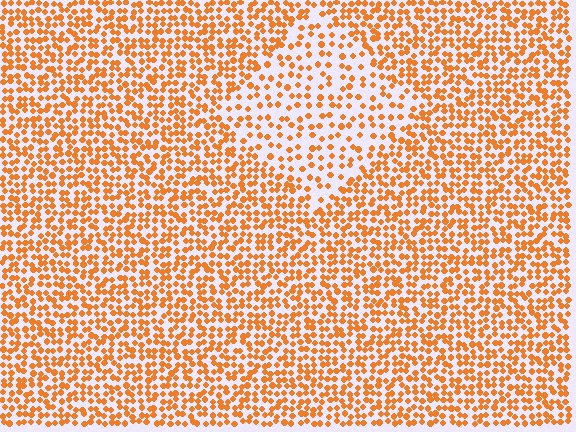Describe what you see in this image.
The image contains small orange elements arranged at two different densities. A diamond-shaped region is visible where the elements are less densely packed than the surrounding area.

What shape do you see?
I see a diamond.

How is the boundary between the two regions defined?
The boundary is defined by a change in element density (approximately 2.0x ratio). All elements are the same color, size, and shape.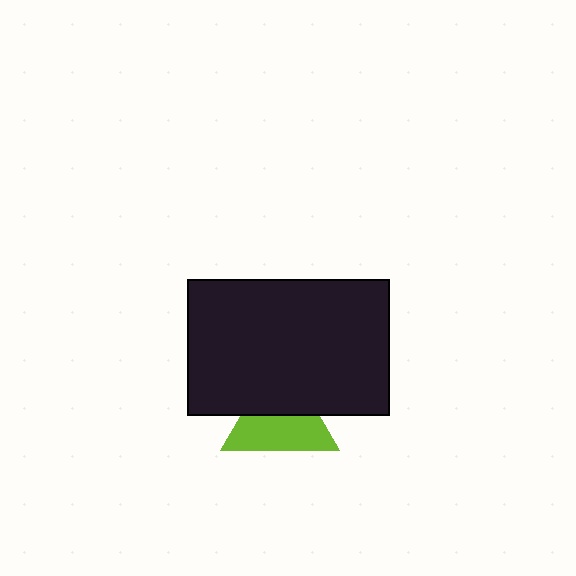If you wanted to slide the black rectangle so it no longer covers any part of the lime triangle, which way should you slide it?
Slide it up — that is the most direct way to separate the two shapes.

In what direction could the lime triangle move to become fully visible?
The lime triangle could move down. That would shift it out from behind the black rectangle entirely.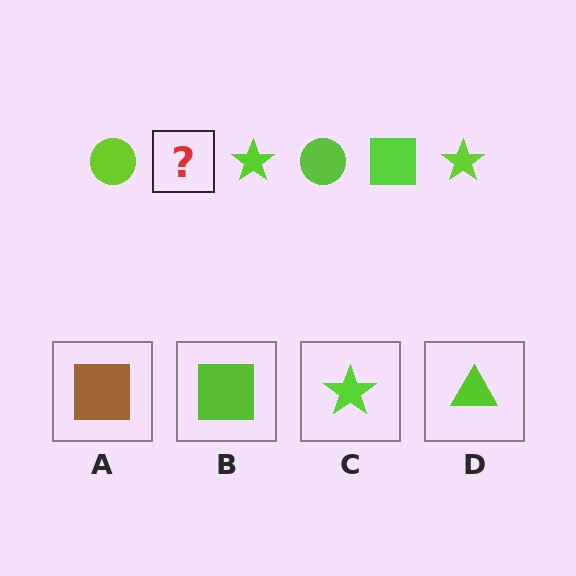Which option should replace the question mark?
Option B.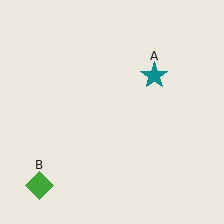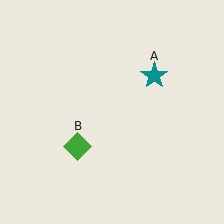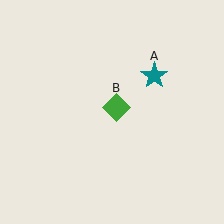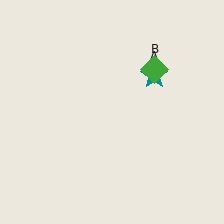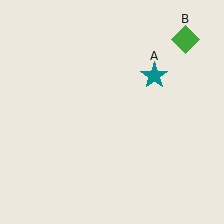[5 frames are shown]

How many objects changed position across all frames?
1 object changed position: green diamond (object B).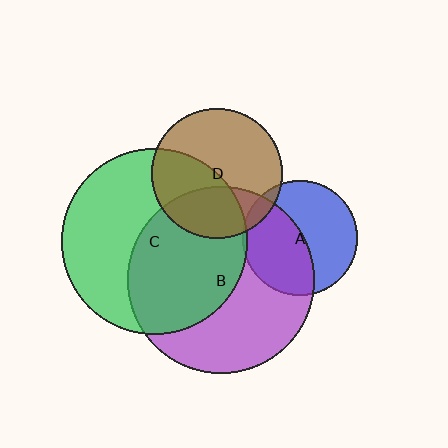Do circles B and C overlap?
Yes.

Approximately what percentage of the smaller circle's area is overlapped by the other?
Approximately 50%.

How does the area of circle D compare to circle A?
Approximately 1.3 times.